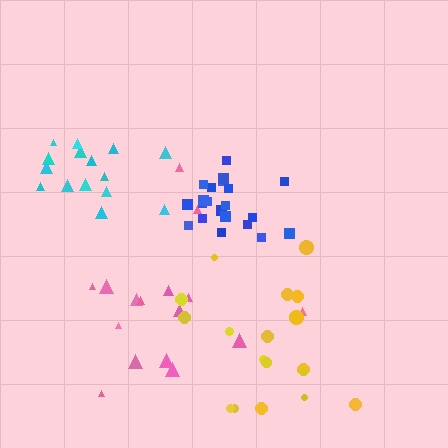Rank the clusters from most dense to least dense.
blue, cyan, yellow, pink.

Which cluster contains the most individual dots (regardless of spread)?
Blue (21).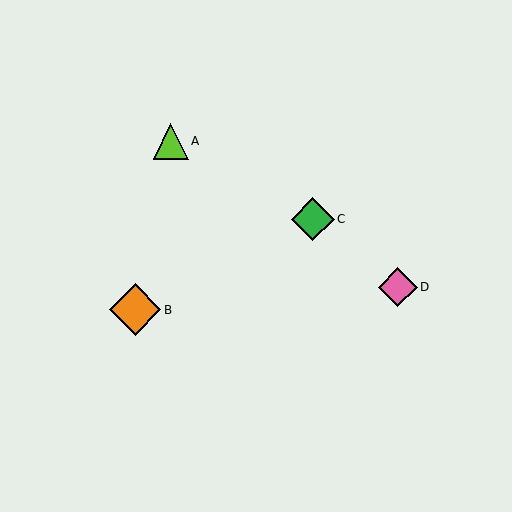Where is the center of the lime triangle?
The center of the lime triangle is at (171, 141).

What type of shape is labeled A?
Shape A is a lime triangle.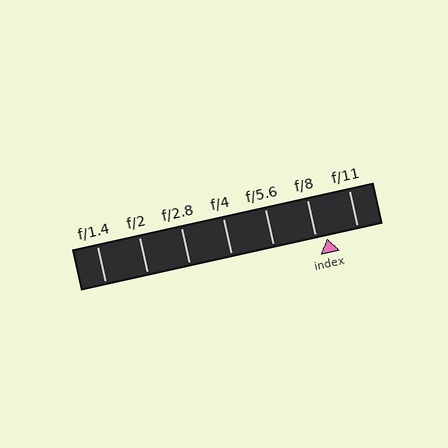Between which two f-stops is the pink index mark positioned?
The index mark is between f/8 and f/11.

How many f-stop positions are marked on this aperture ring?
There are 7 f-stop positions marked.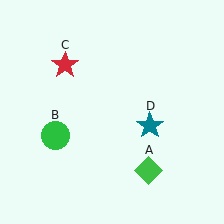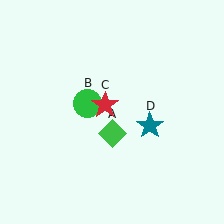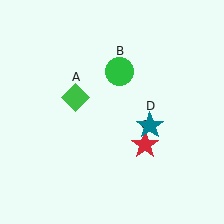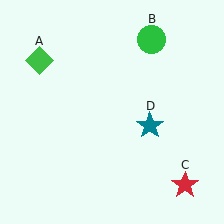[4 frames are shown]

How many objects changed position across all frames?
3 objects changed position: green diamond (object A), green circle (object B), red star (object C).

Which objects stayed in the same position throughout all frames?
Teal star (object D) remained stationary.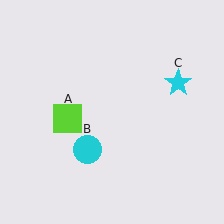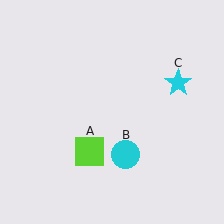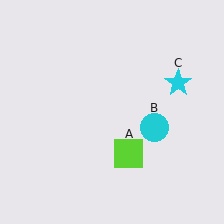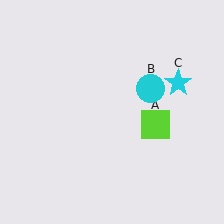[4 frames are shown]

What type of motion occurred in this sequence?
The lime square (object A), cyan circle (object B) rotated counterclockwise around the center of the scene.